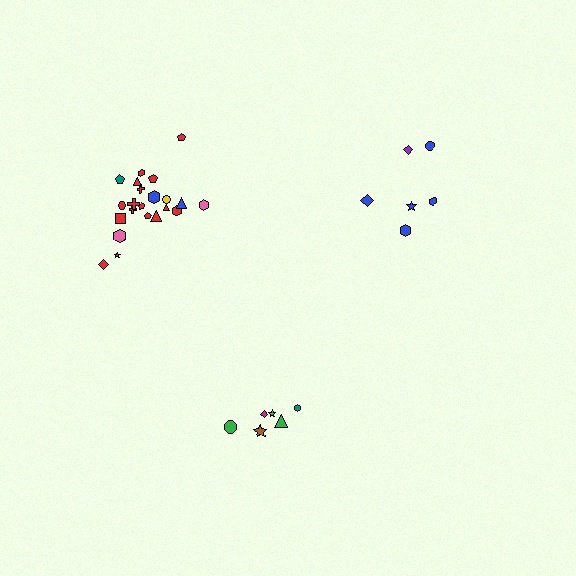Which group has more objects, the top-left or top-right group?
The top-left group.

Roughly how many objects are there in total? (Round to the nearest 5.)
Roughly 35 objects in total.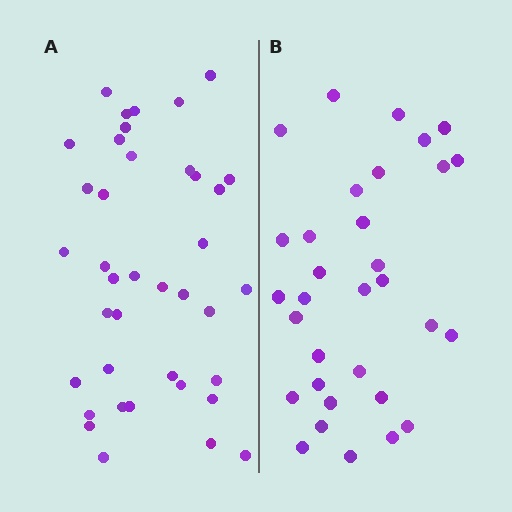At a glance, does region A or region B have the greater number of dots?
Region A (the left region) has more dots.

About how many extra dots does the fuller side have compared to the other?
Region A has roughly 8 or so more dots than region B.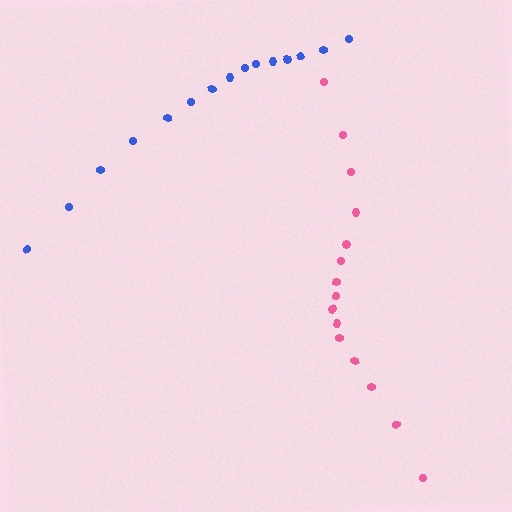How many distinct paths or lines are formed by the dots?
There are 2 distinct paths.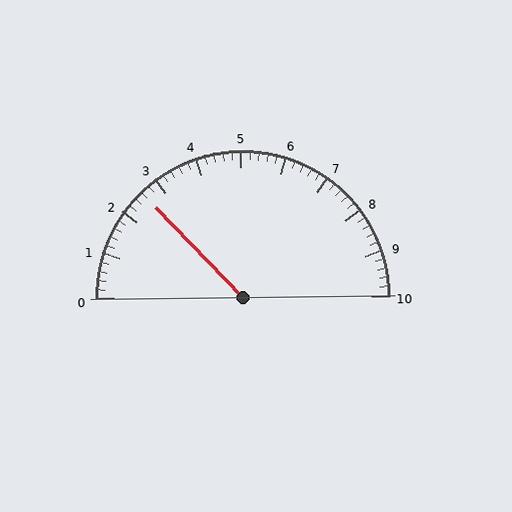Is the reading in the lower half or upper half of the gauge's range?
The reading is in the lower half of the range (0 to 10).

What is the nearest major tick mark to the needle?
The nearest major tick mark is 3.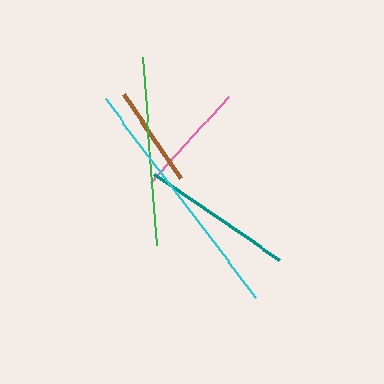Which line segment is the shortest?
The brown line is the shortest at approximately 102 pixels.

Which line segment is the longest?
The cyan line is the longest at approximately 250 pixels.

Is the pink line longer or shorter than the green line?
The green line is longer than the pink line.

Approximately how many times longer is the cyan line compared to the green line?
The cyan line is approximately 1.3 times the length of the green line.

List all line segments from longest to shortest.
From longest to shortest: cyan, green, teal, pink, brown.